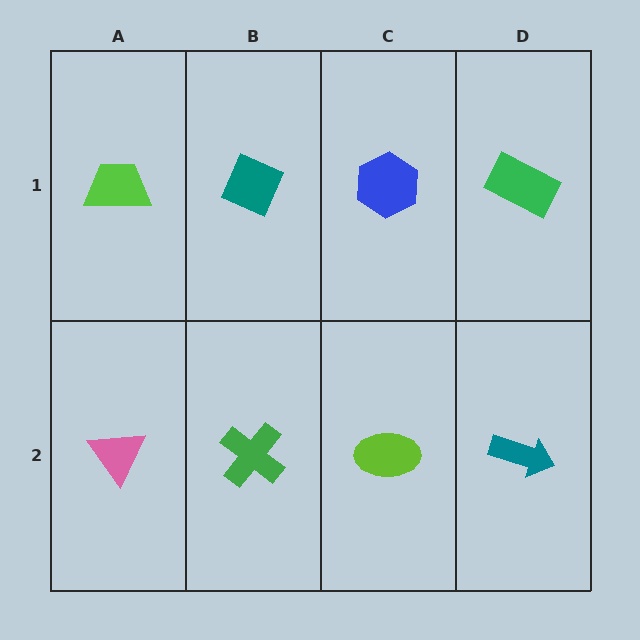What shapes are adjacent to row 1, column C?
A lime ellipse (row 2, column C), a teal diamond (row 1, column B), a green rectangle (row 1, column D).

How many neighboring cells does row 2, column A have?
2.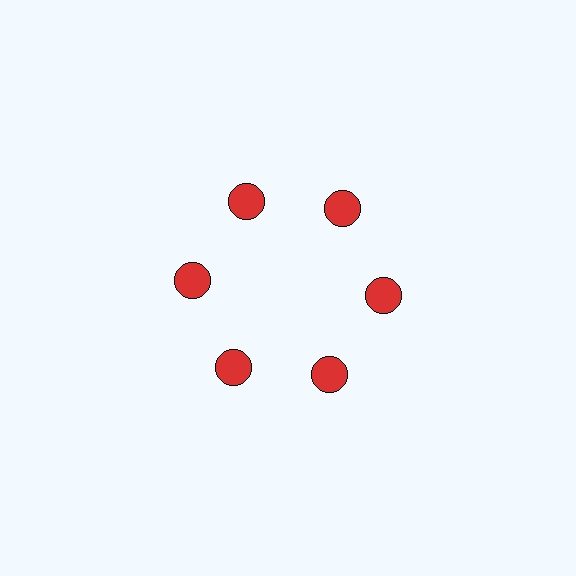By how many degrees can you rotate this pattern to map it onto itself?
The pattern maps onto itself every 60 degrees of rotation.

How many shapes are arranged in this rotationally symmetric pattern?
There are 6 shapes, arranged in 6 groups of 1.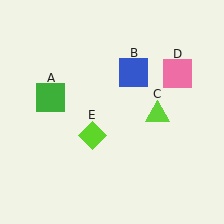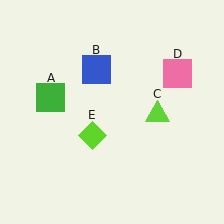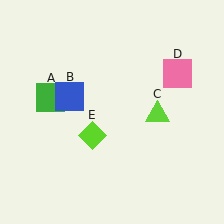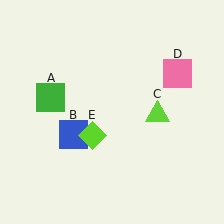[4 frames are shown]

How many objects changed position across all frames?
1 object changed position: blue square (object B).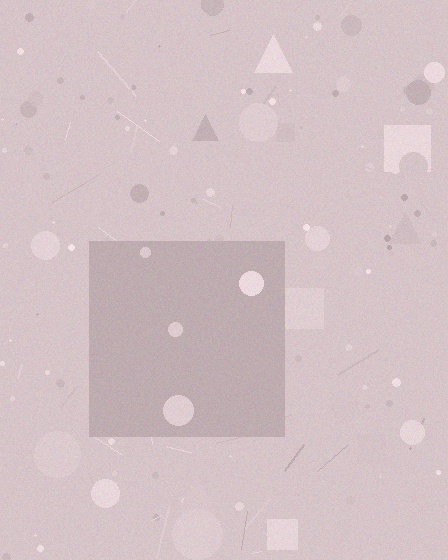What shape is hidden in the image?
A square is hidden in the image.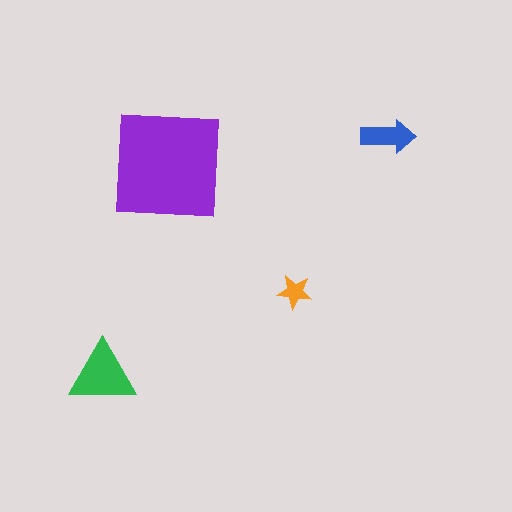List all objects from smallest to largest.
The orange star, the blue arrow, the green triangle, the purple square.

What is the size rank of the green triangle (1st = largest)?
2nd.